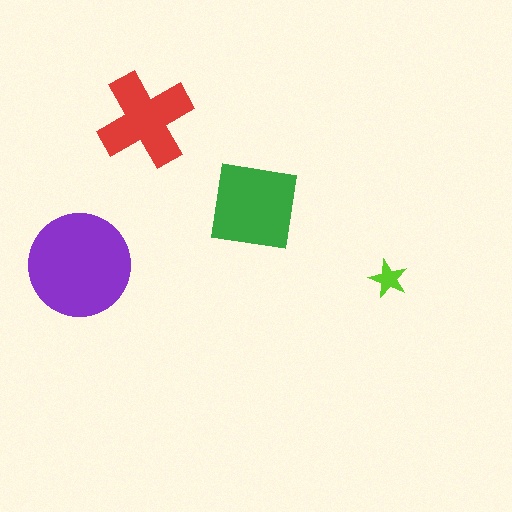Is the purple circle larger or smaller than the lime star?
Larger.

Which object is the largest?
The purple circle.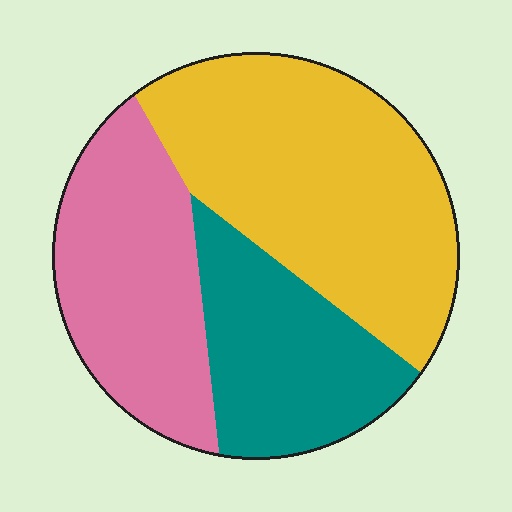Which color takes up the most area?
Yellow, at roughly 45%.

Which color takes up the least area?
Teal, at roughly 25%.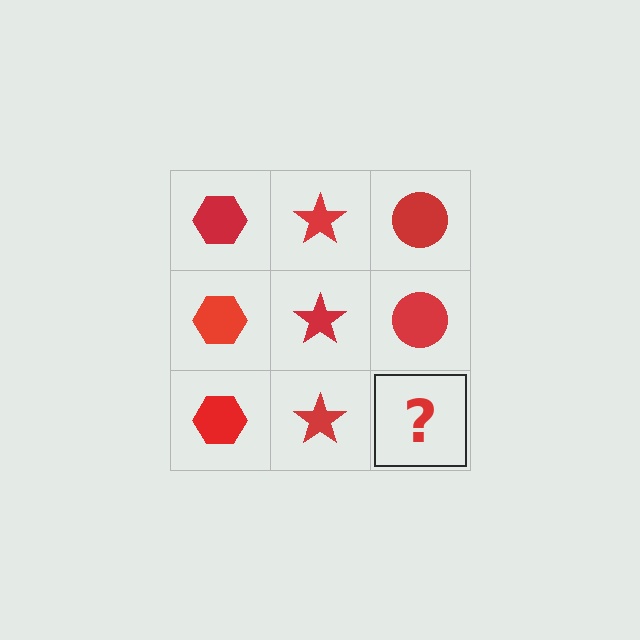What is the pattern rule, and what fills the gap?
The rule is that each column has a consistent shape. The gap should be filled with a red circle.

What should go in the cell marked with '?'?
The missing cell should contain a red circle.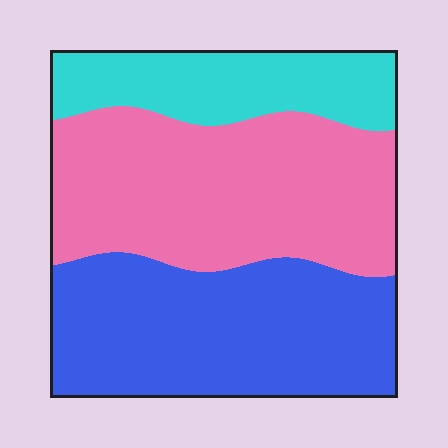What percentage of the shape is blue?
Blue takes up between a third and a half of the shape.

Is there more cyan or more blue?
Blue.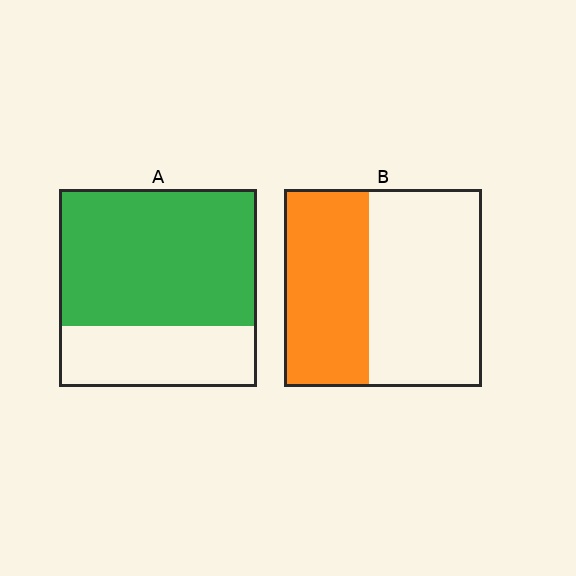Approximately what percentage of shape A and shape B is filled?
A is approximately 70% and B is approximately 45%.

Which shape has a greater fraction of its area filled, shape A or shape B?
Shape A.